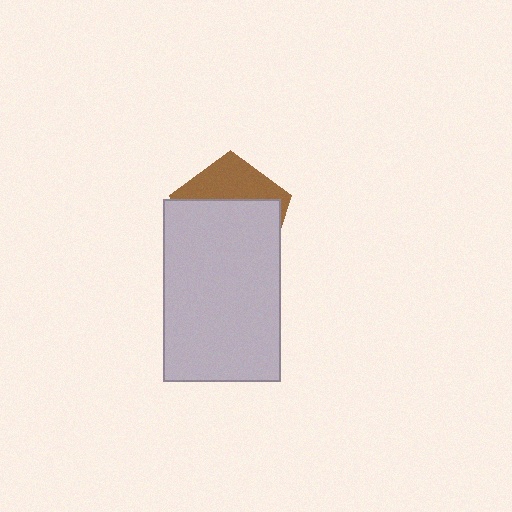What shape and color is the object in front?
The object in front is a light gray rectangle.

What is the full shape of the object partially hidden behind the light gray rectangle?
The partially hidden object is a brown pentagon.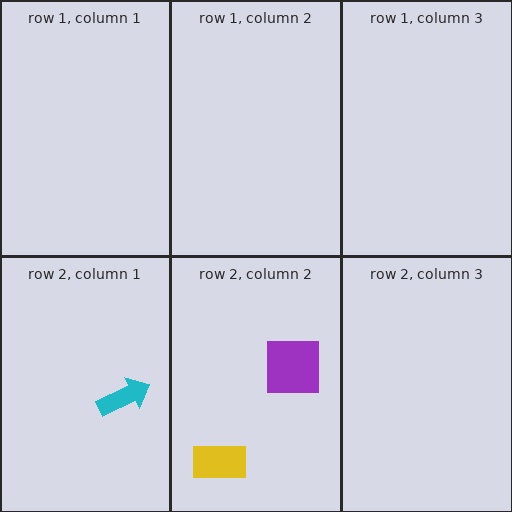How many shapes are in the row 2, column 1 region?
1.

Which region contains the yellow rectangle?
The row 2, column 2 region.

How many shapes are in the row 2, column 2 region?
2.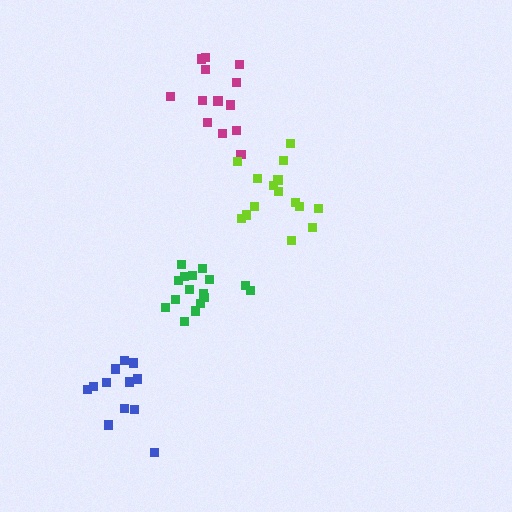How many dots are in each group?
Group 1: 16 dots, Group 2: 12 dots, Group 3: 13 dots, Group 4: 15 dots (56 total).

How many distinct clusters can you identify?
There are 4 distinct clusters.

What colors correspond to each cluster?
The clusters are colored: green, blue, magenta, lime.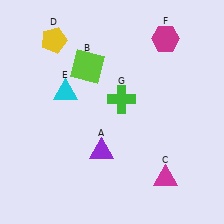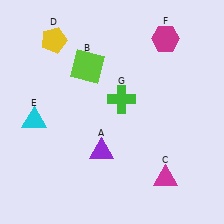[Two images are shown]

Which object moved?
The cyan triangle (E) moved left.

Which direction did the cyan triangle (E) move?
The cyan triangle (E) moved left.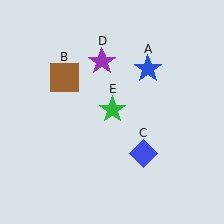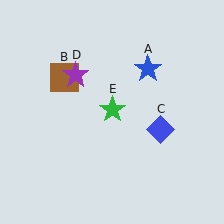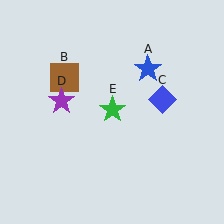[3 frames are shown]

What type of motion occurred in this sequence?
The blue diamond (object C), purple star (object D) rotated counterclockwise around the center of the scene.